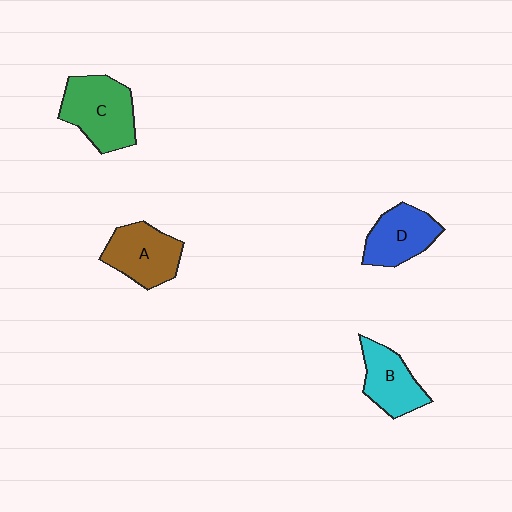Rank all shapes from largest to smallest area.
From largest to smallest: C (green), A (brown), D (blue), B (cyan).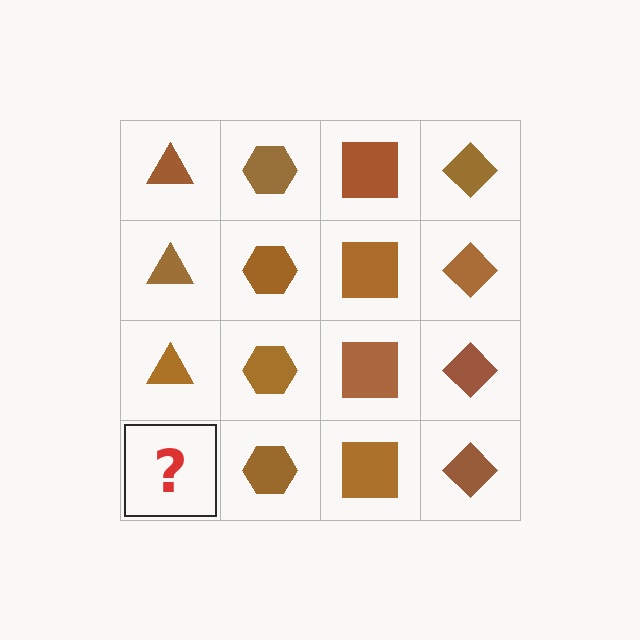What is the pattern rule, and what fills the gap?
The rule is that each column has a consistent shape. The gap should be filled with a brown triangle.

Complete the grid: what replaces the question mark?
The question mark should be replaced with a brown triangle.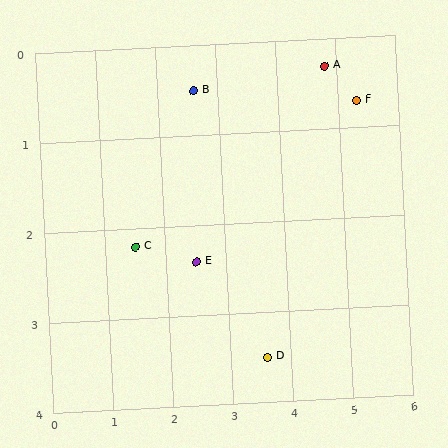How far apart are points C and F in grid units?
Points C and F are about 4.1 grid units apart.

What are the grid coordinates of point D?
Point D is at approximately (3.6, 3.5).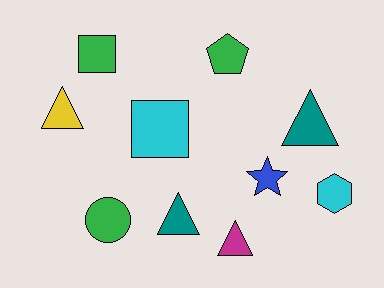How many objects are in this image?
There are 10 objects.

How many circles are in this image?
There is 1 circle.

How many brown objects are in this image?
There are no brown objects.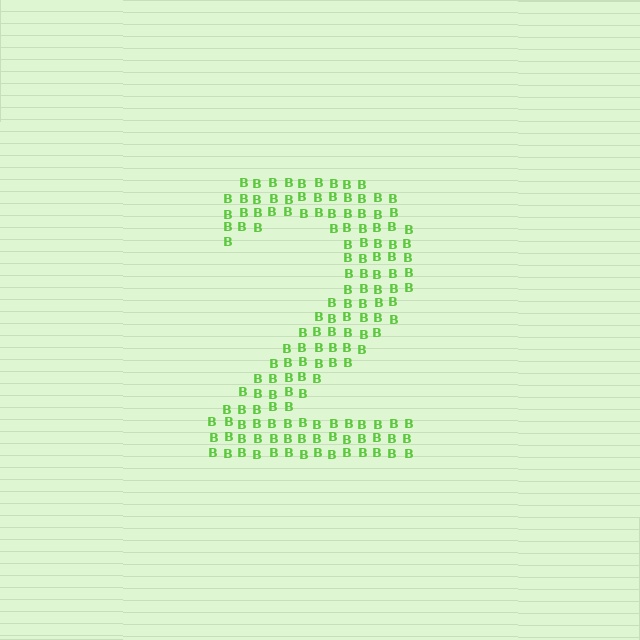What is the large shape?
The large shape is the digit 2.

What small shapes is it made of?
It is made of small letter B's.